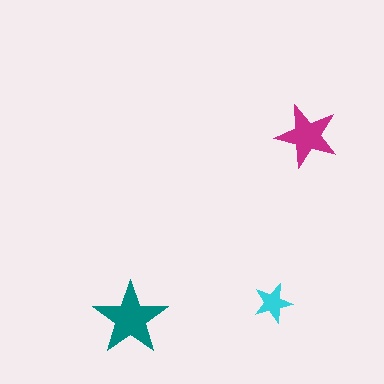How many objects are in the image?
There are 3 objects in the image.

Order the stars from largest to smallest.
the teal one, the magenta one, the cyan one.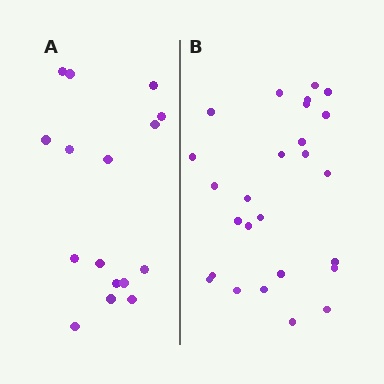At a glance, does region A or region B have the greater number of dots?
Region B (the right region) has more dots.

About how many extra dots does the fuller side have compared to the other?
Region B has roughly 10 or so more dots than region A.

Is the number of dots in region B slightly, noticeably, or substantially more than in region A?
Region B has substantially more. The ratio is roughly 1.6 to 1.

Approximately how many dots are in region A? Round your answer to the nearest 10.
About 20 dots. (The exact count is 16, which rounds to 20.)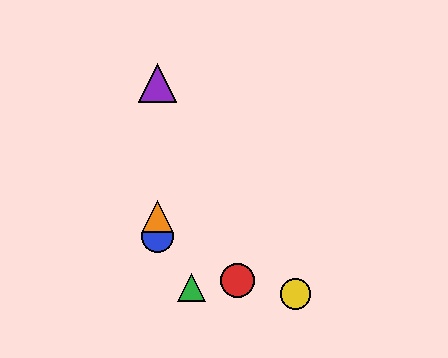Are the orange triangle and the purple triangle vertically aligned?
Yes, both are at x≈157.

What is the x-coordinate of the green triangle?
The green triangle is at x≈192.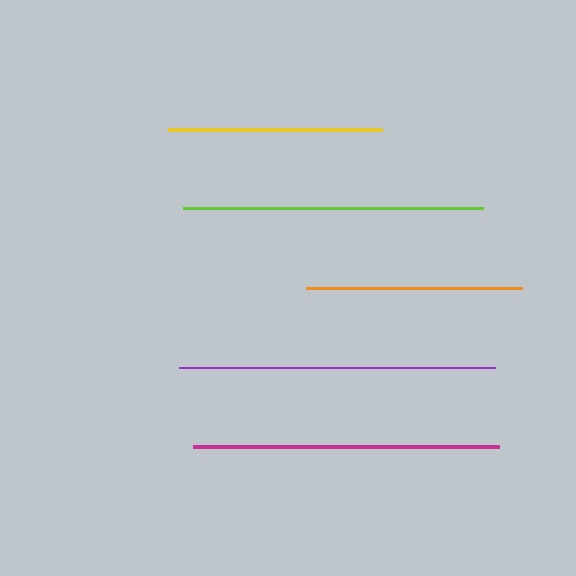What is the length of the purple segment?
The purple segment is approximately 316 pixels long.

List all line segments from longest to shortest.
From longest to shortest: purple, magenta, lime, orange, yellow.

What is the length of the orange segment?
The orange segment is approximately 216 pixels long.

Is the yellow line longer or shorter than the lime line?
The lime line is longer than the yellow line.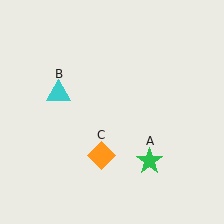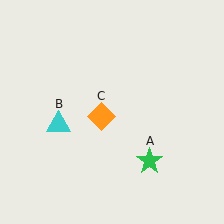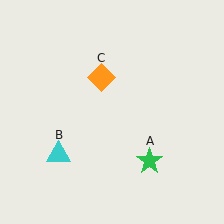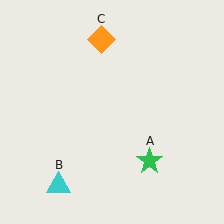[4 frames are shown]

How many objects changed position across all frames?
2 objects changed position: cyan triangle (object B), orange diamond (object C).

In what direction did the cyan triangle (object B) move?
The cyan triangle (object B) moved down.